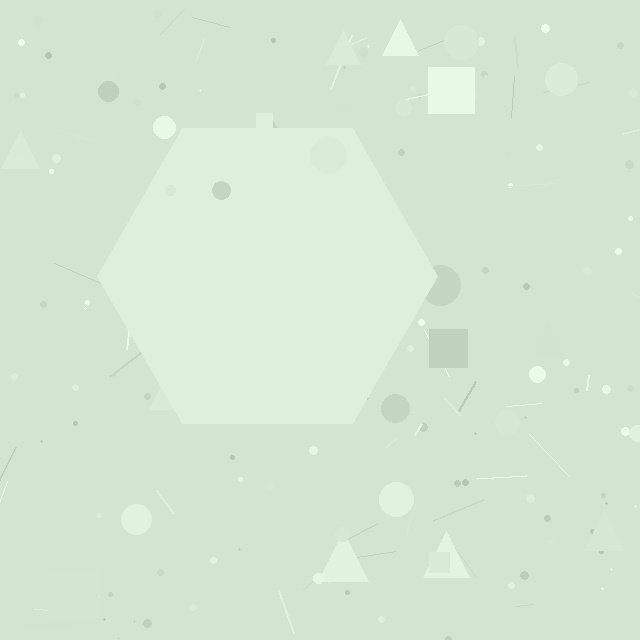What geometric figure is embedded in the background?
A hexagon is embedded in the background.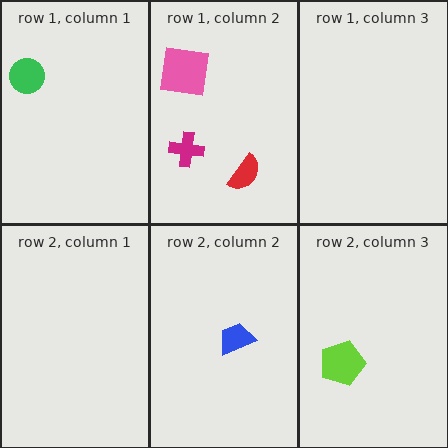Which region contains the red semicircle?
The row 1, column 2 region.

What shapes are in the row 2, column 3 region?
The lime pentagon.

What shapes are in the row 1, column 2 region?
The red semicircle, the magenta cross, the pink square.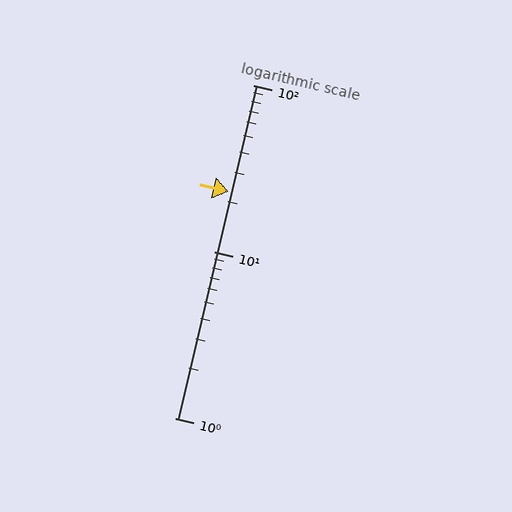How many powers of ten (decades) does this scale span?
The scale spans 2 decades, from 1 to 100.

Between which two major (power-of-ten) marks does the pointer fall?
The pointer is between 10 and 100.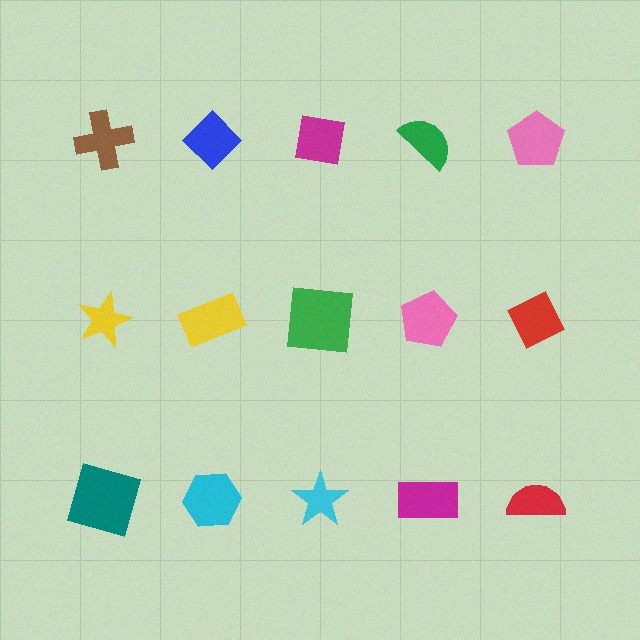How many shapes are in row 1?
5 shapes.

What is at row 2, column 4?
A pink pentagon.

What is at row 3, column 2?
A cyan hexagon.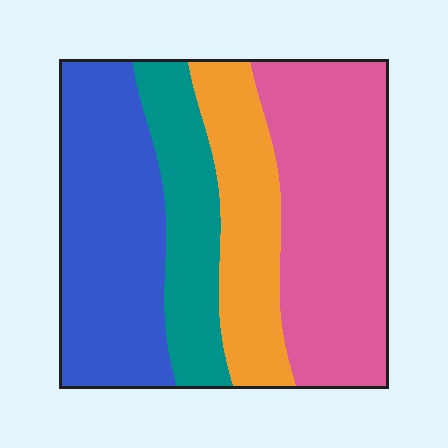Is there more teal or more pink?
Pink.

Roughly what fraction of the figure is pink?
Pink takes up about one third (1/3) of the figure.